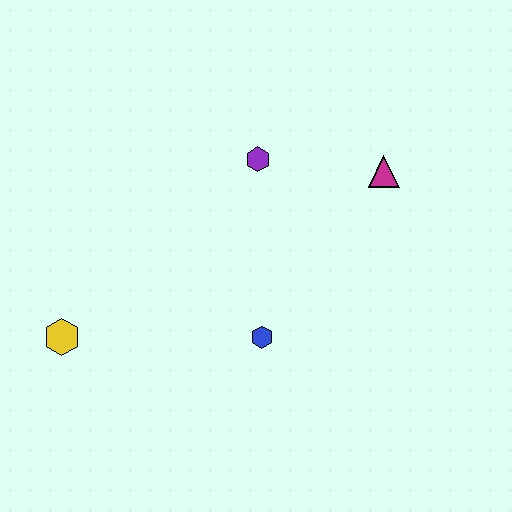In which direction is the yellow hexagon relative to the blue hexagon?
The yellow hexagon is to the left of the blue hexagon.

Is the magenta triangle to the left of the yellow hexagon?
No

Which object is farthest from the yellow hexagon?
The magenta triangle is farthest from the yellow hexagon.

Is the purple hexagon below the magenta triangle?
No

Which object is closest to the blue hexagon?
The purple hexagon is closest to the blue hexagon.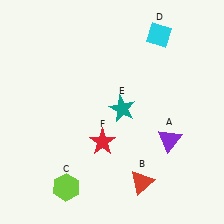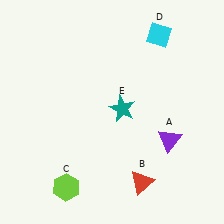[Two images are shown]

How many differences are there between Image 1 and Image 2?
There is 1 difference between the two images.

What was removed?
The red star (F) was removed in Image 2.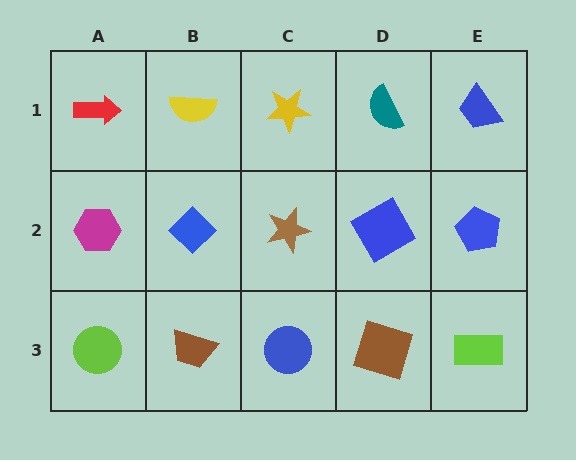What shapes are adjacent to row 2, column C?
A yellow star (row 1, column C), a blue circle (row 3, column C), a blue diamond (row 2, column B), a blue square (row 2, column D).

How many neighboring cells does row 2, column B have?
4.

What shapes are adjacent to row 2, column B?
A yellow semicircle (row 1, column B), a brown trapezoid (row 3, column B), a magenta hexagon (row 2, column A), a brown star (row 2, column C).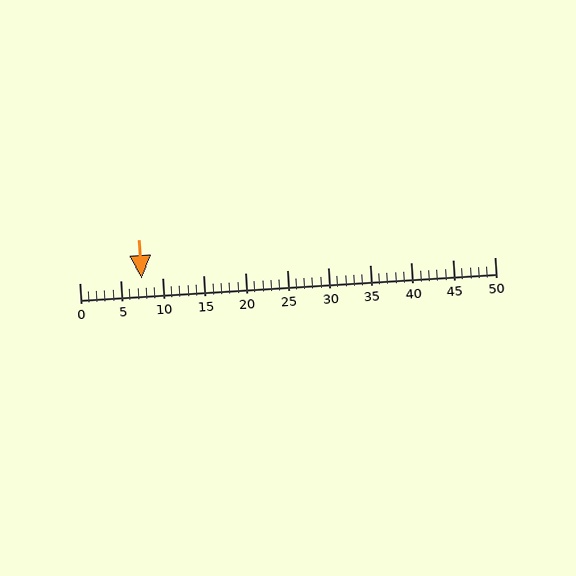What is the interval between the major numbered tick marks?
The major tick marks are spaced 5 units apart.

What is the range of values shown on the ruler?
The ruler shows values from 0 to 50.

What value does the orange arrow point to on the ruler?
The orange arrow points to approximately 8.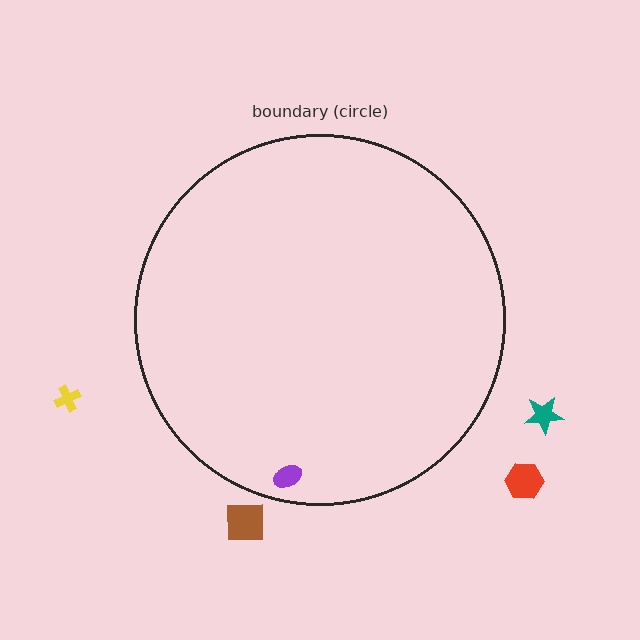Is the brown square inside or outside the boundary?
Outside.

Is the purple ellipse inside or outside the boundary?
Inside.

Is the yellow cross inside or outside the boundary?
Outside.